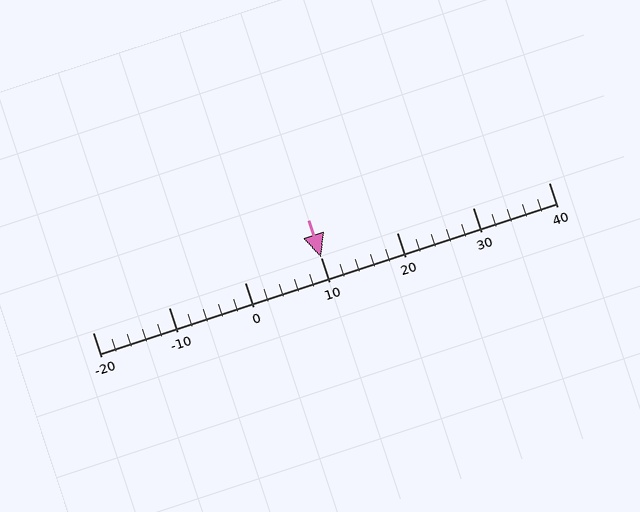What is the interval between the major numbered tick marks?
The major tick marks are spaced 10 units apart.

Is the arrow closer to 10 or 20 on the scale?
The arrow is closer to 10.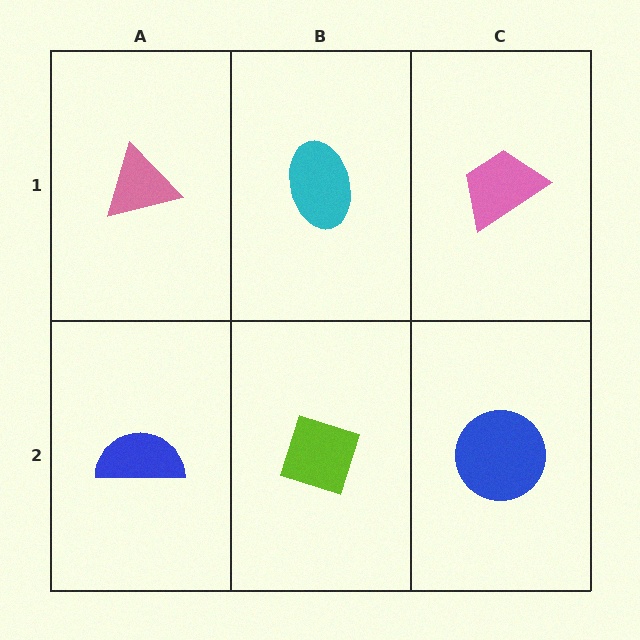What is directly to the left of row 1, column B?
A pink triangle.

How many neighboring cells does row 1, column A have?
2.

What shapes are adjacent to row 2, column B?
A cyan ellipse (row 1, column B), a blue semicircle (row 2, column A), a blue circle (row 2, column C).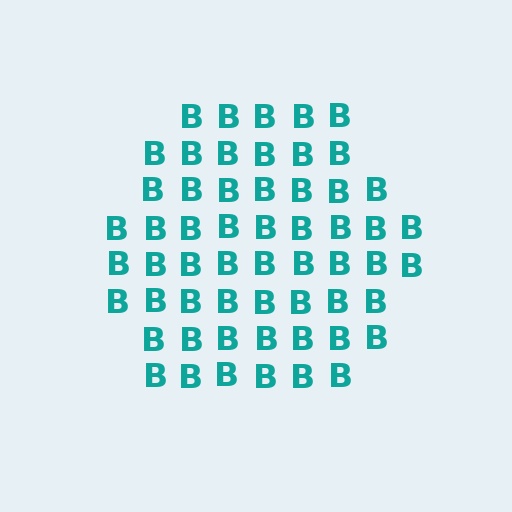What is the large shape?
The large shape is a hexagon.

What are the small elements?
The small elements are letter B's.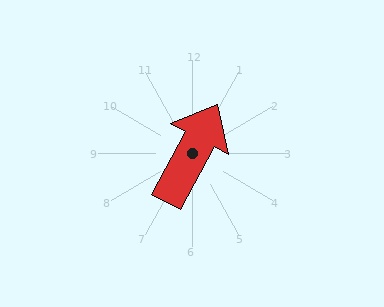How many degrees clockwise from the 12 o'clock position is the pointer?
Approximately 28 degrees.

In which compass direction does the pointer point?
Northeast.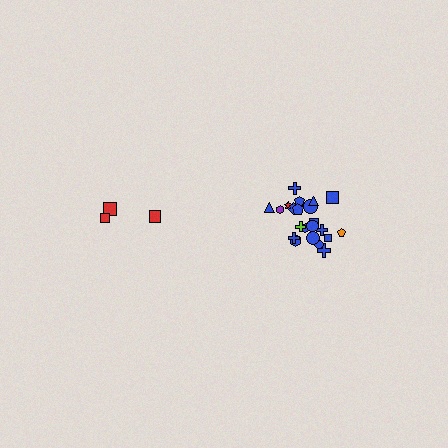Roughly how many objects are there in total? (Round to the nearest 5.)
Roughly 25 objects in total.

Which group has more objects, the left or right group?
The right group.